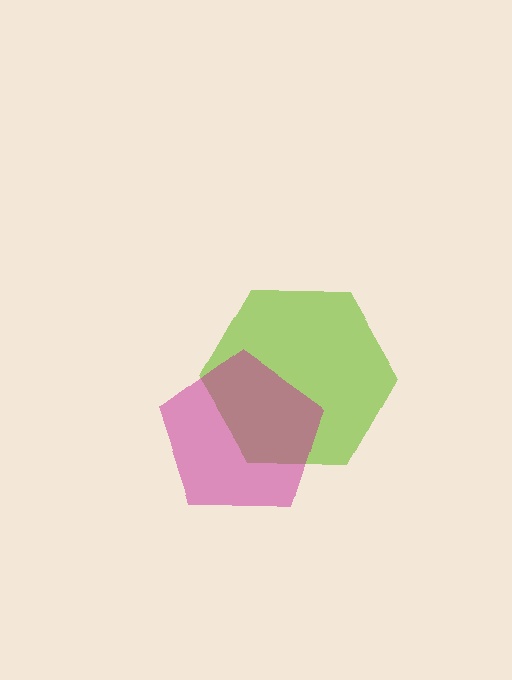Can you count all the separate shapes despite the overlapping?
Yes, there are 2 separate shapes.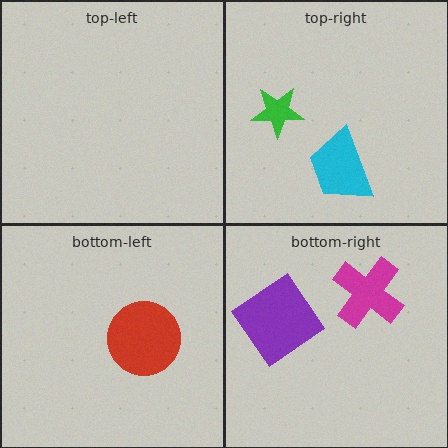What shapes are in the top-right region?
The cyan trapezoid, the green star.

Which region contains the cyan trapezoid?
The top-right region.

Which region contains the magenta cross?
The bottom-right region.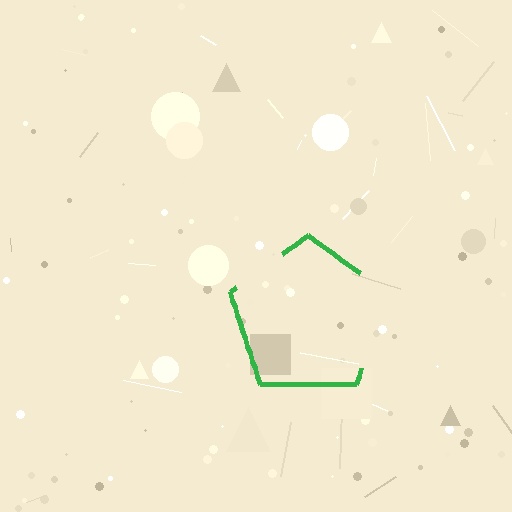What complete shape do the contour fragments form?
The contour fragments form a pentagon.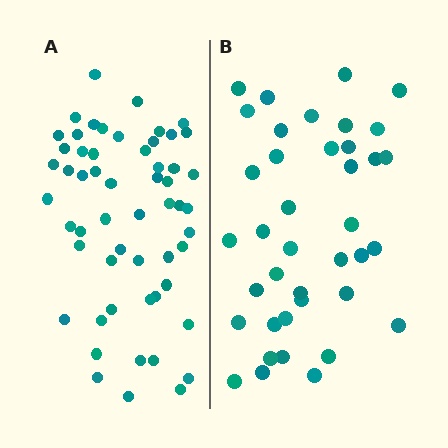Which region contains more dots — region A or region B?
Region A (the left region) has more dots.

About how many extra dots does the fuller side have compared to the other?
Region A has approximately 15 more dots than region B.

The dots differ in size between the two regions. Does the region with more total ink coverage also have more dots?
No. Region B has more total ink coverage because its dots are larger, but region A actually contains more individual dots. Total area can be misleading — the number of items is what matters here.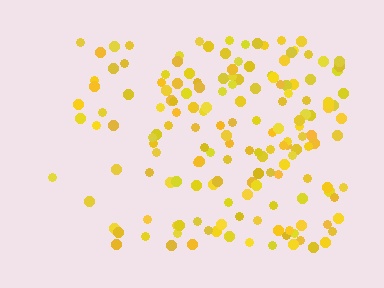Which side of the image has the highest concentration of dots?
The right.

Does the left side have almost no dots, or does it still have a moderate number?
Still a moderate number, just noticeably fewer than the right.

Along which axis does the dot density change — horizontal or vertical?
Horizontal.